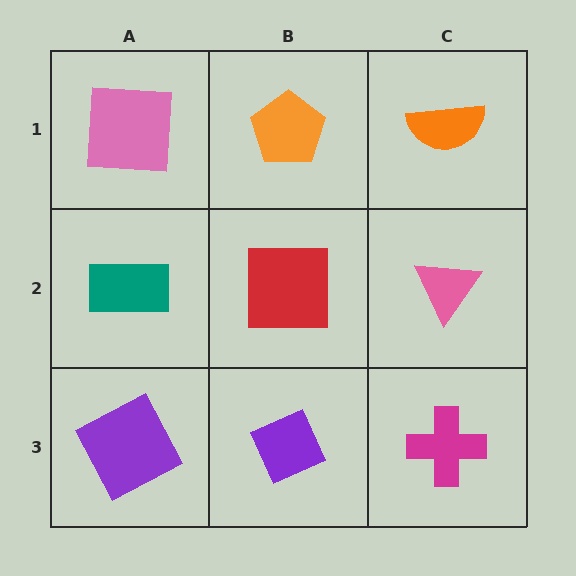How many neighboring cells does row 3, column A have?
2.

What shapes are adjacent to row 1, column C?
A pink triangle (row 2, column C), an orange pentagon (row 1, column B).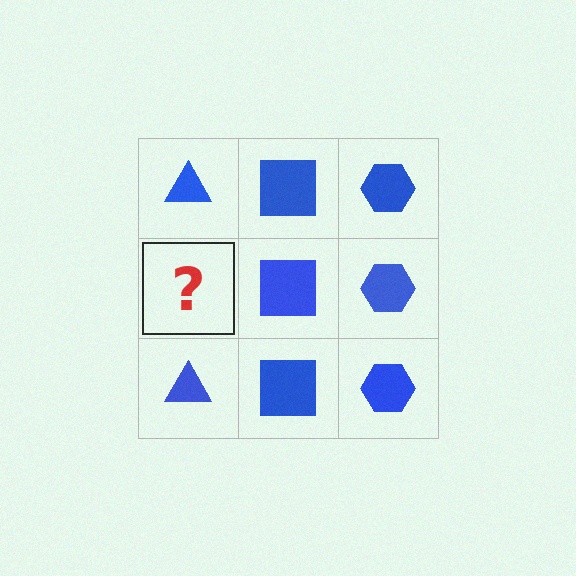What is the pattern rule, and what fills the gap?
The rule is that each column has a consistent shape. The gap should be filled with a blue triangle.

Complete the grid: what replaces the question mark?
The question mark should be replaced with a blue triangle.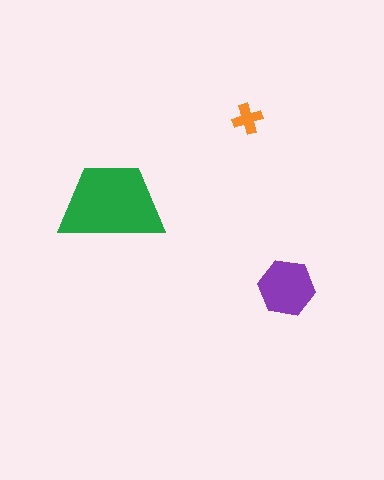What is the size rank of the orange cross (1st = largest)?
3rd.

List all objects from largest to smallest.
The green trapezoid, the purple hexagon, the orange cross.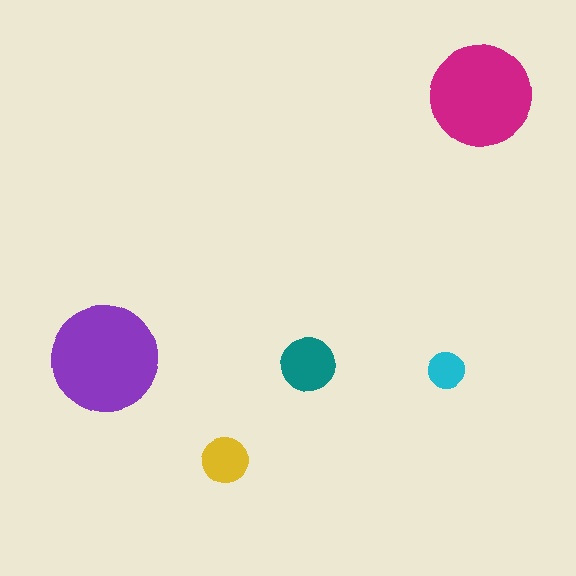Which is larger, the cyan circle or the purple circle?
The purple one.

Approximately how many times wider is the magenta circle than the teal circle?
About 2 times wider.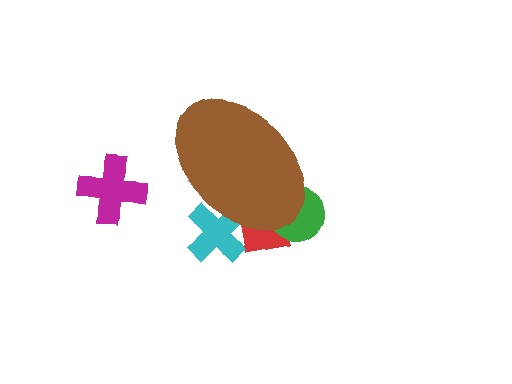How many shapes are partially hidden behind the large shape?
3 shapes are partially hidden.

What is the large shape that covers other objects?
A brown ellipse.